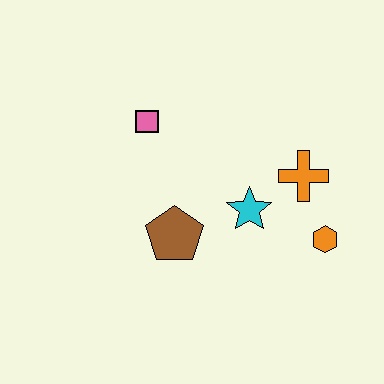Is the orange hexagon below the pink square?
Yes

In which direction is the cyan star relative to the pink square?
The cyan star is to the right of the pink square.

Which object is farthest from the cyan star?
The pink square is farthest from the cyan star.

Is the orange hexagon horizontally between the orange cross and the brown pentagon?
No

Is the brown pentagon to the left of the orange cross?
Yes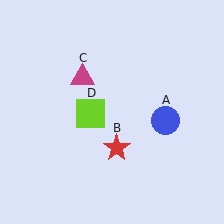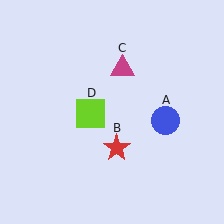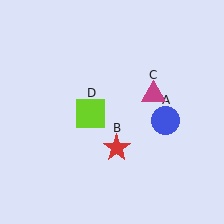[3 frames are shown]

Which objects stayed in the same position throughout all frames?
Blue circle (object A) and red star (object B) and lime square (object D) remained stationary.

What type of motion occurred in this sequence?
The magenta triangle (object C) rotated clockwise around the center of the scene.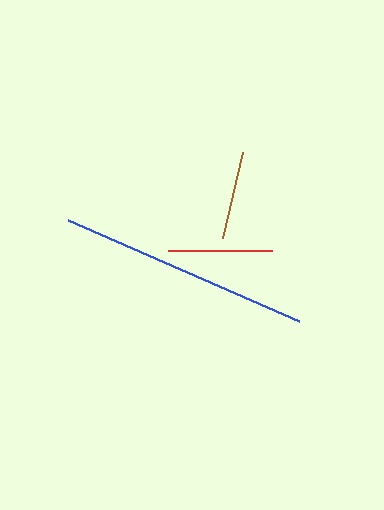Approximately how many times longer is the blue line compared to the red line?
The blue line is approximately 2.4 times the length of the red line.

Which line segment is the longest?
The blue line is the longest at approximately 251 pixels.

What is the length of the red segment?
The red segment is approximately 104 pixels long.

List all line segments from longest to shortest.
From longest to shortest: blue, red, brown.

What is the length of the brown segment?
The brown segment is approximately 88 pixels long.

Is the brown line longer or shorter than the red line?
The red line is longer than the brown line.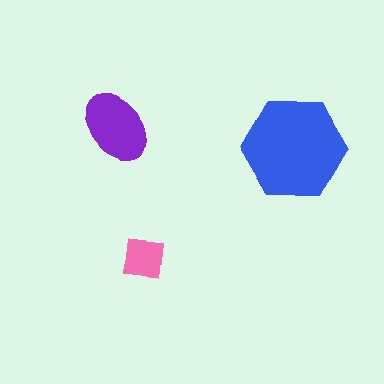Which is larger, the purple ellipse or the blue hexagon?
The blue hexagon.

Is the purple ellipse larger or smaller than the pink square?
Larger.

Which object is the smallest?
The pink square.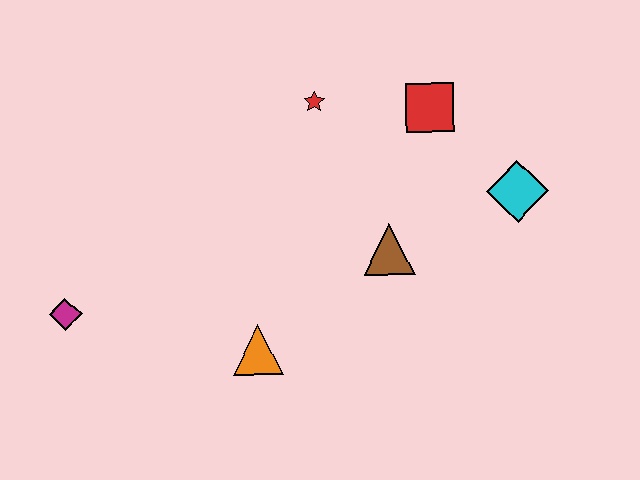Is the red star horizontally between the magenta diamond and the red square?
Yes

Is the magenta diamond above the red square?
No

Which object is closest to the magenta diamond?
The orange triangle is closest to the magenta diamond.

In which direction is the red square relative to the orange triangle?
The red square is above the orange triangle.